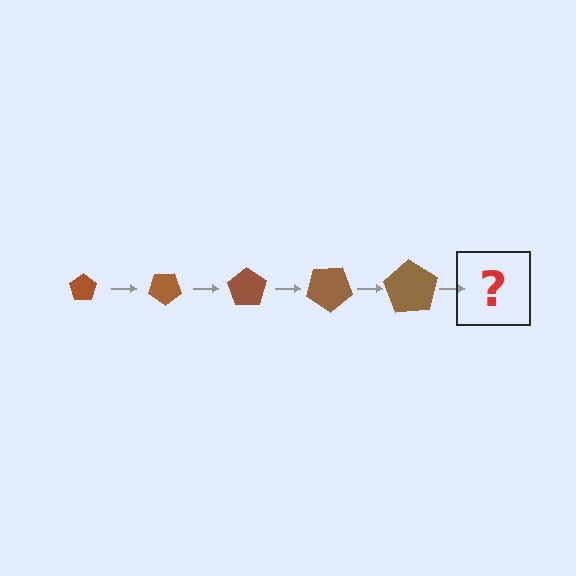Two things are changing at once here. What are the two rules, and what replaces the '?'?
The two rules are that the pentagon grows larger each step and it rotates 35 degrees each step. The '?' should be a pentagon, larger than the previous one and rotated 175 degrees from the start.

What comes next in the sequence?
The next element should be a pentagon, larger than the previous one and rotated 175 degrees from the start.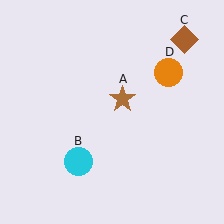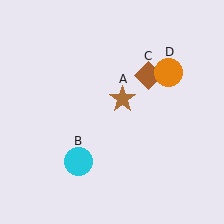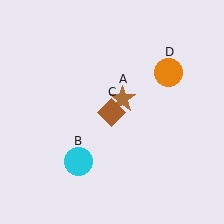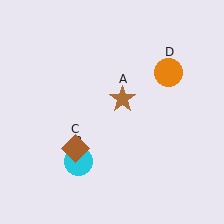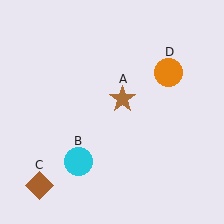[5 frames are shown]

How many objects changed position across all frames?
1 object changed position: brown diamond (object C).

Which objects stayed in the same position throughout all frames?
Brown star (object A) and cyan circle (object B) and orange circle (object D) remained stationary.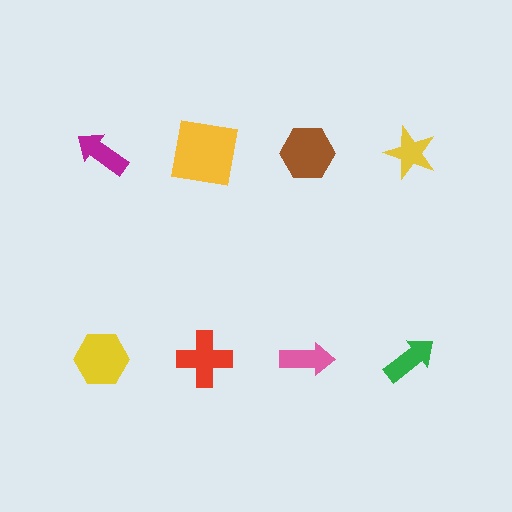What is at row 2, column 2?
A red cross.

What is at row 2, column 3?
A pink arrow.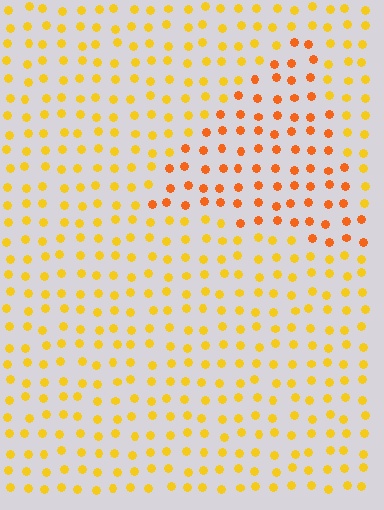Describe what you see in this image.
The image is filled with small yellow elements in a uniform arrangement. A triangle-shaped region is visible where the elements are tinted to a slightly different hue, forming a subtle color boundary.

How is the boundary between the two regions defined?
The boundary is defined purely by a slight shift in hue (about 28 degrees). Spacing, size, and orientation are identical on both sides.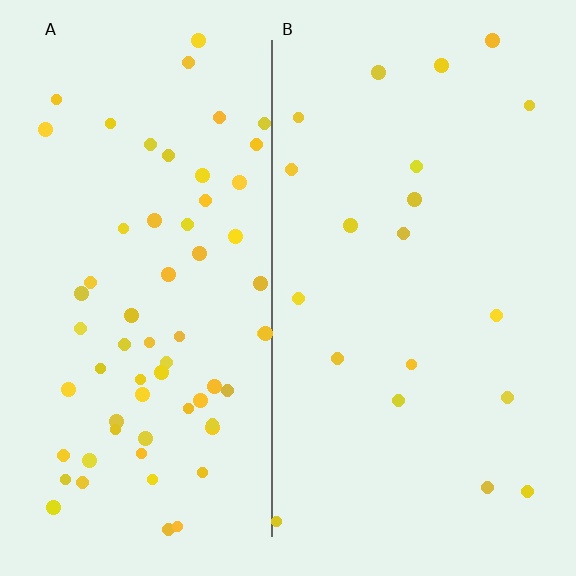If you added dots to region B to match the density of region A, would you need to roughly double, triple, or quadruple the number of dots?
Approximately triple.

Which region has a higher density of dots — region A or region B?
A (the left).